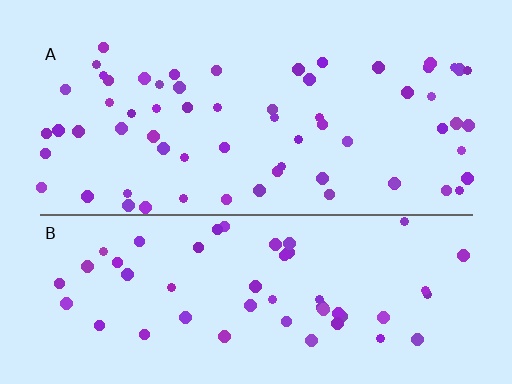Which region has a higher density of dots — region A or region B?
A (the top).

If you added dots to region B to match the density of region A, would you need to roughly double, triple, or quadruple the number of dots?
Approximately double.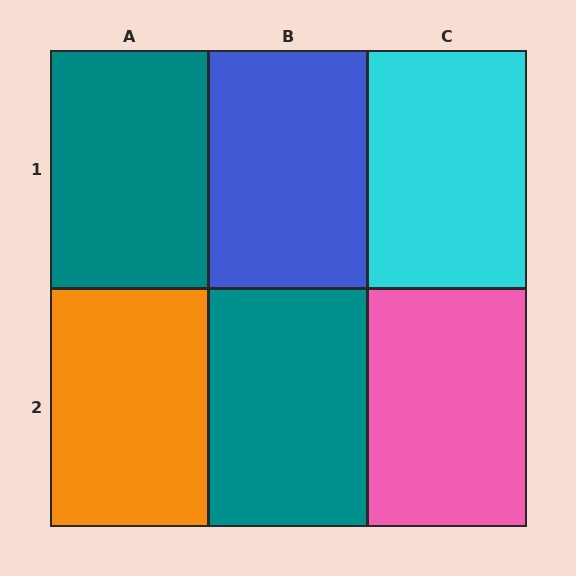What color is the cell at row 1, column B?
Blue.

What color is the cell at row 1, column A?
Teal.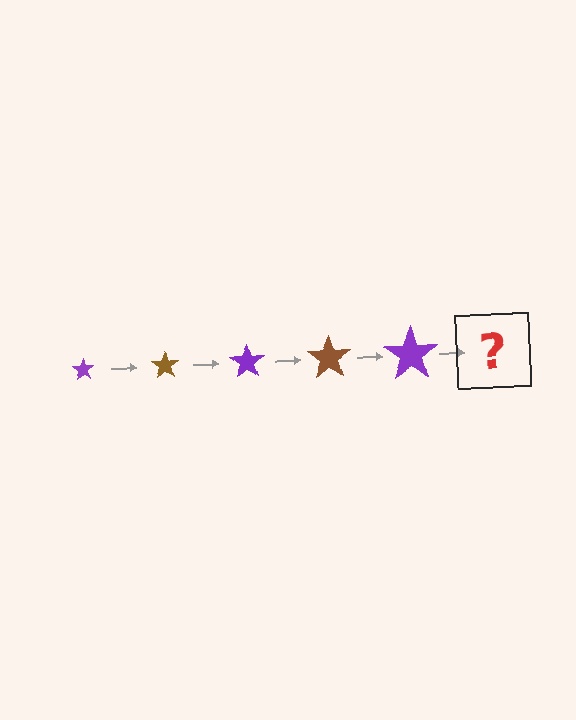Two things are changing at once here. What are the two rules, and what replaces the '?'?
The two rules are that the star grows larger each step and the color cycles through purple and brown. The '?' should be a brown star, larger than the previous one.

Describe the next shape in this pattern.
It should be a brown star, larger than the previous one.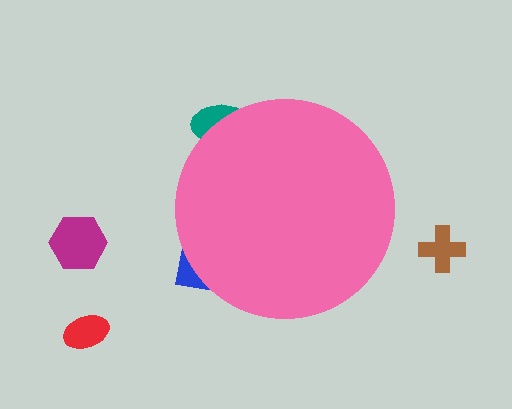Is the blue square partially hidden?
Yes, the blue square is partially hidden behind the pink circle.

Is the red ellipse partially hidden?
No, the red ellipse is fully visible.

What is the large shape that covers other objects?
A pink circle.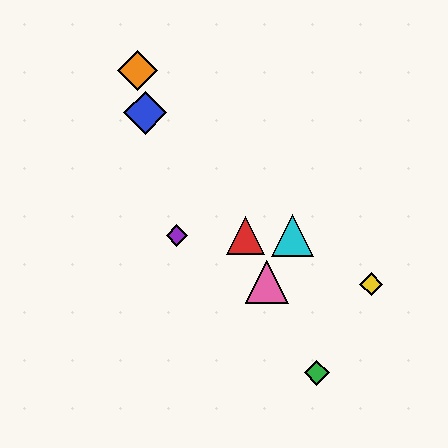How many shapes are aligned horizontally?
3 shapes (the red triangle, the purple diamond, the cyan triangle) are aligned horizontally.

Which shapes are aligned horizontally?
The red triangle, the purple diamond, the cyan triangle are aligned horizontally.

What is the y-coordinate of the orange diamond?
The orange diamond is at y≈70.